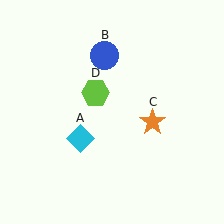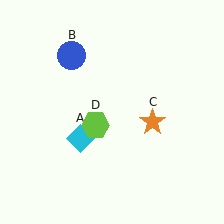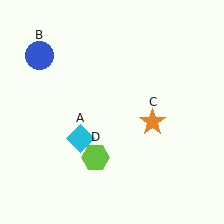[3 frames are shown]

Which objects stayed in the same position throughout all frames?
Cyan diamond (object A) and orange star (object C) remained stationary.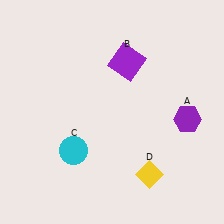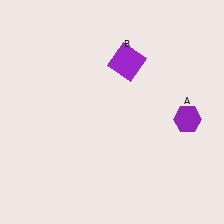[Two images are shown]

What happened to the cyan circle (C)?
The cyan circle (C) was removed in Image 2. It was in the bottom-left area of Image 1.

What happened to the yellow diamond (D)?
The yellow diamond (D) was removed in Image 2. It was in the bottom-right area of Image 1.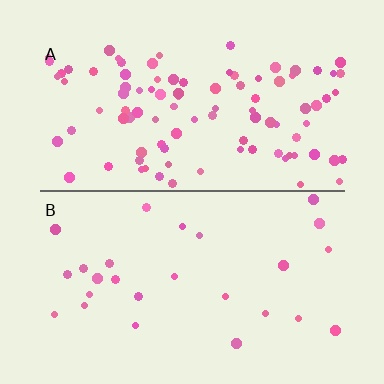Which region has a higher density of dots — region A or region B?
A (the top).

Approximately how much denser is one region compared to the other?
Approximately 3.7× — region A over region B.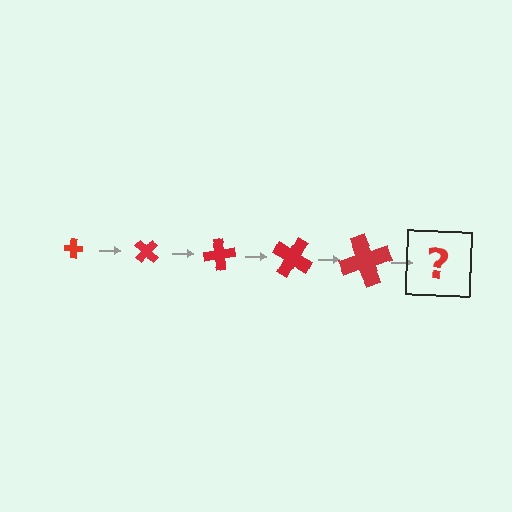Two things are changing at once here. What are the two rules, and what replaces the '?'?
The two rules are that the cross grows larger each step and it rotates 40 degrees each step. The '?' should be a cross, larger than the previous one and rotated 200 degrees from the start.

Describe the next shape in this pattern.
It should be a cross, larger than the previous one and rotated 200 degrees from the start.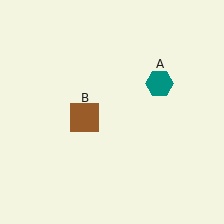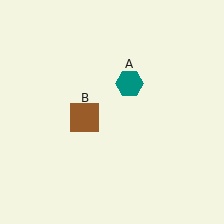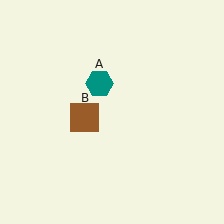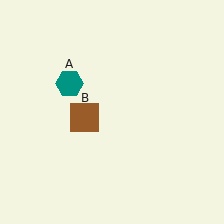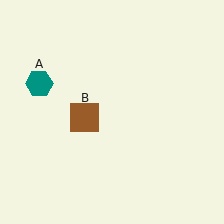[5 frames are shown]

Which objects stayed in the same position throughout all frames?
Brown square (object B) remained stationary.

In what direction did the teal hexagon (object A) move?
The teal hexagon (object A) moved left.